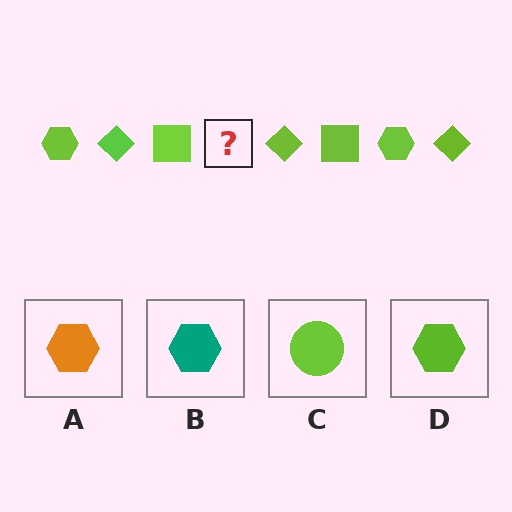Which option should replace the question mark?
Option D.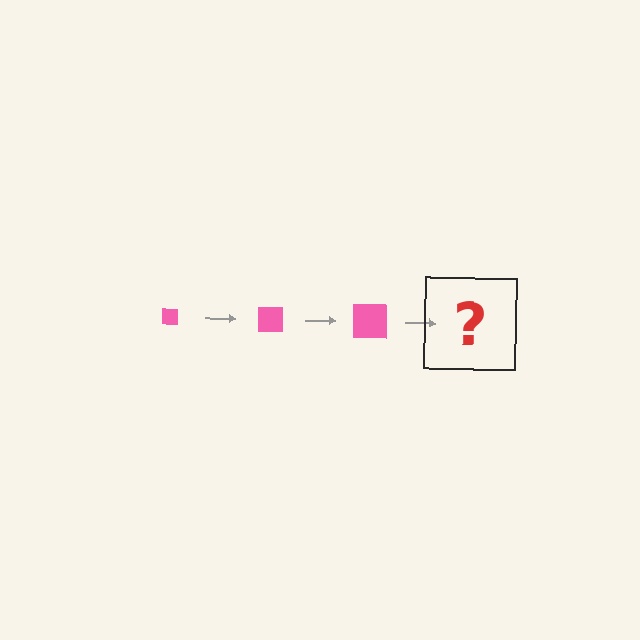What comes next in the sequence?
The next element should be a pink square, larger than the previous one.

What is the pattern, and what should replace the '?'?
The pattern is that the square gets progressively larger each step. The '?' should be a pink square, larger than the previous one.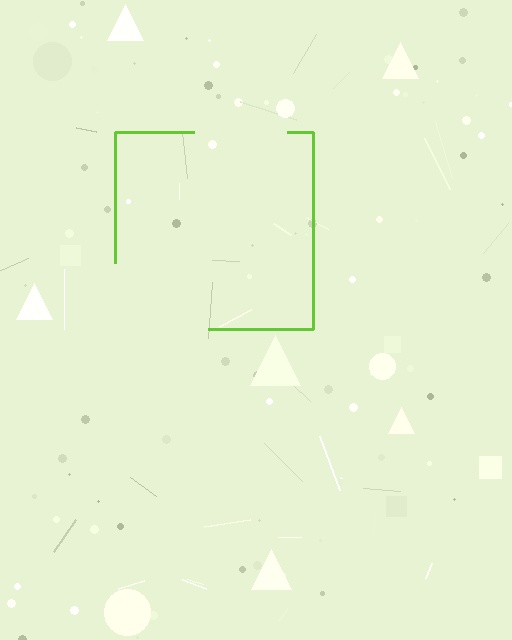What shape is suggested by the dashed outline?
The dashed outline suggests a square.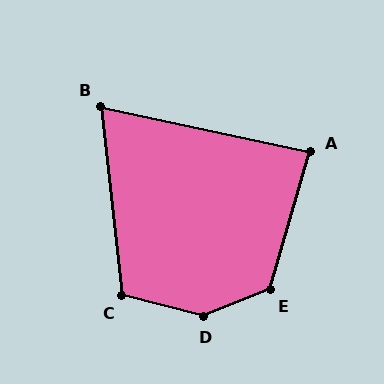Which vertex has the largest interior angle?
D, at approximately 143 degrees.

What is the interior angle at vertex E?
Approximately 128 degrees (obtuse).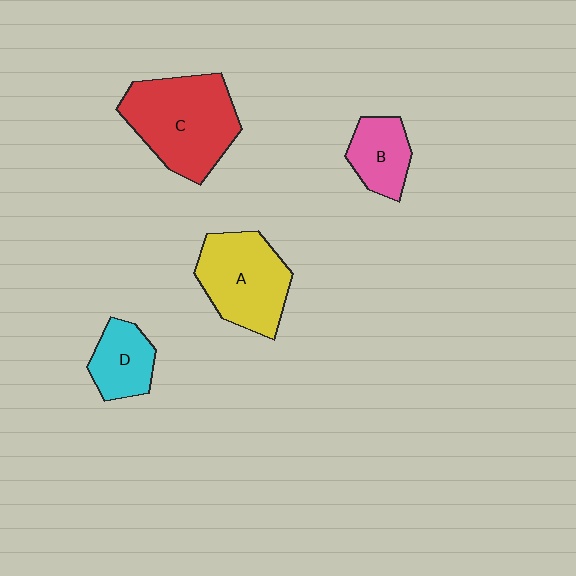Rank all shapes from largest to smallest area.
From largest to smallest: C (red), A (yellow), D (cyan), B (pink).